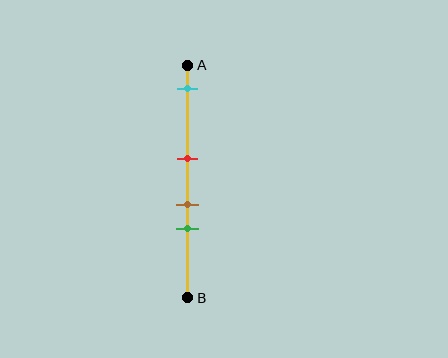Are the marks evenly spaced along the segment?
No, the marks are not evenly spaced.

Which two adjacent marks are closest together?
The brown and green marks are the closest adjacent pair.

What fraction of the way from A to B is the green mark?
The green mark is approximately 70% (0.7) of the way from A to B.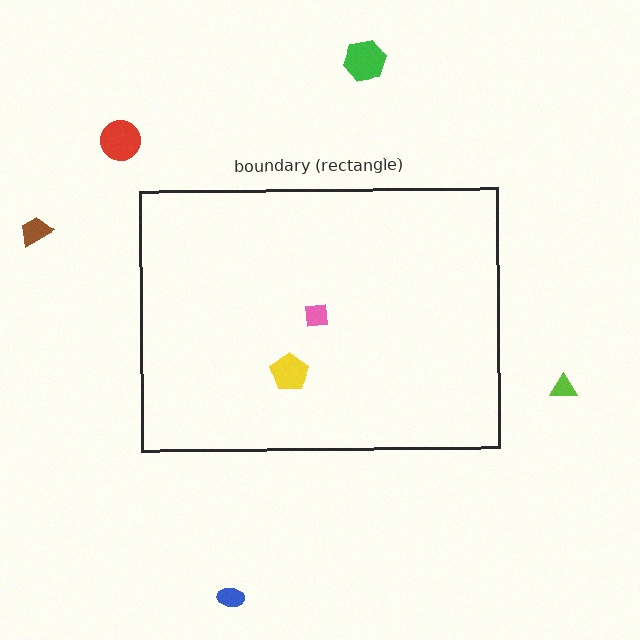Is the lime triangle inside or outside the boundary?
Outside.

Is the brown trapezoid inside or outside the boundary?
Outside.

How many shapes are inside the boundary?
2 inside, 5 outside.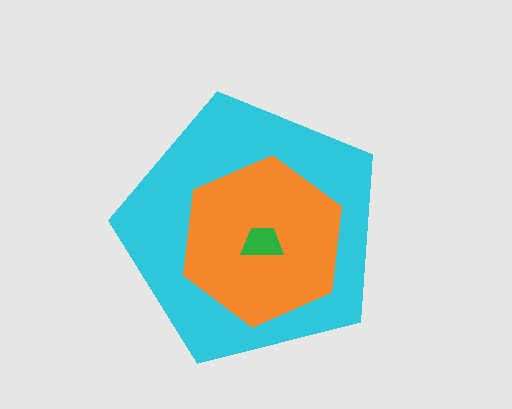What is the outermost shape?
The cyan pentagon.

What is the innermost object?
The green trapezoid.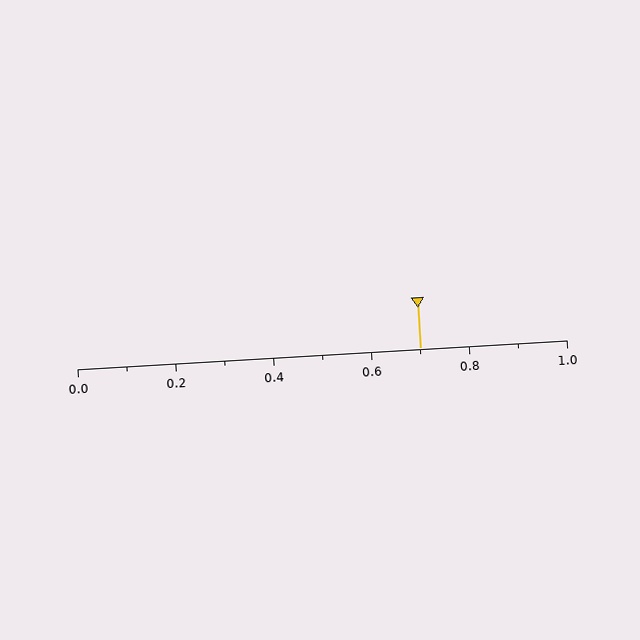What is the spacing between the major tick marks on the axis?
The major ticks are spaced 0.2 apart.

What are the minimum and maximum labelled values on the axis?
The axis runs from 0.0 to 1.0.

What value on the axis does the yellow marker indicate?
The marker indicates approximately 0.7.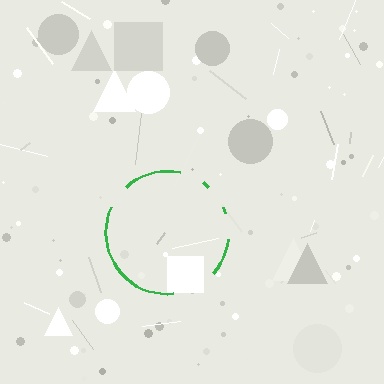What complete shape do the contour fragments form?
The contour fragments form a circle.